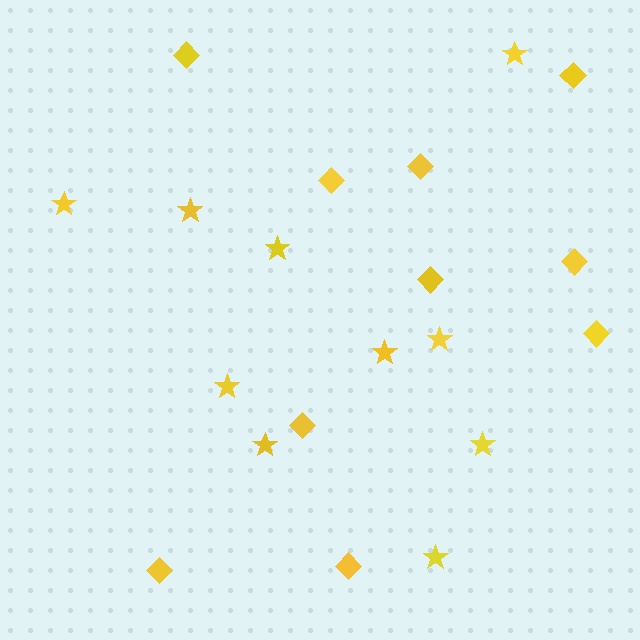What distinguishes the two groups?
There are 2 groups: one group of diamonds (10) and one group of stars (10).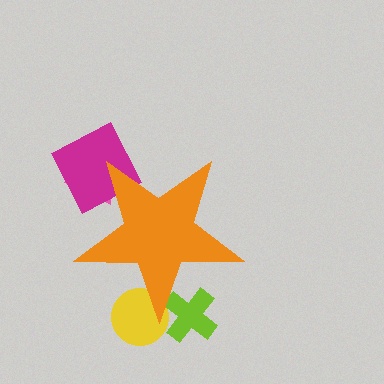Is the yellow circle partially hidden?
Yes, the yellow circle is partially hidden behind the orange star.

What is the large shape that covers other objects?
An orange star.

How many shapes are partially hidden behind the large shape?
4 shapes are partially hidden.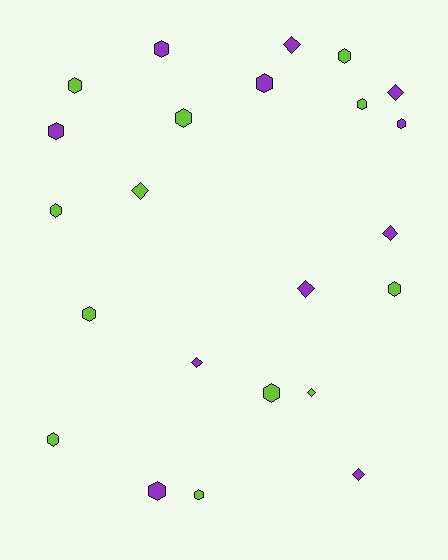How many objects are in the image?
There are 23 objects.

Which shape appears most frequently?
Hexagon, with 15 objects.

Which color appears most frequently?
Lime, with 12 objects.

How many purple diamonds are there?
There are 6 purple diamonds.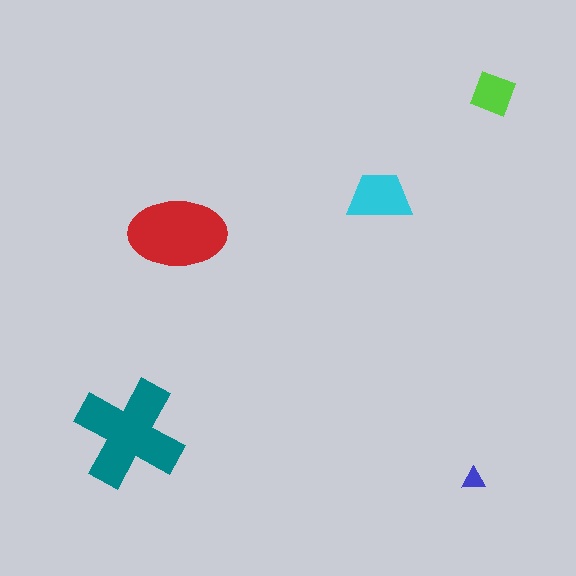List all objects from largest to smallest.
The teal cross, the red ellipse, the cyan trapezoid, the lime diamond, the blue triangle.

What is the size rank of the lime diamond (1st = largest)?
4th.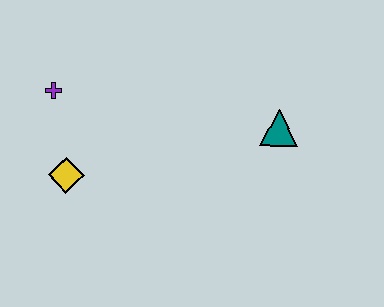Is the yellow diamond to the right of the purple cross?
Yes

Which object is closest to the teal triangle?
The yellow diamond is closest to the teal triangle.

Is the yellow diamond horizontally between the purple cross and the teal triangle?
Yes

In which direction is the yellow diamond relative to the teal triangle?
The yellow diamond is to the left of the teal triangle.